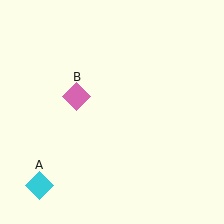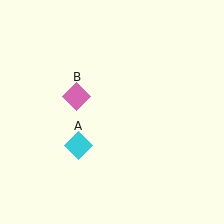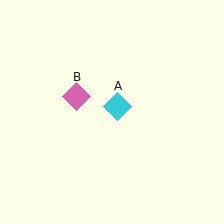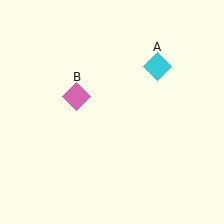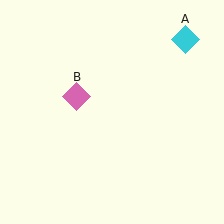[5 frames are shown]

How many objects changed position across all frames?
1 object changed position: cyan diamond (object A).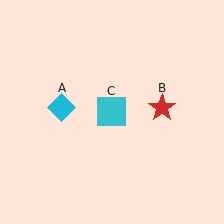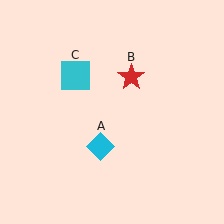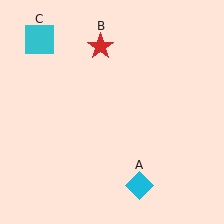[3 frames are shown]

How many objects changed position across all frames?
3 objects changed position: cyan diamond (object A), red star (object B), cyan square (object C).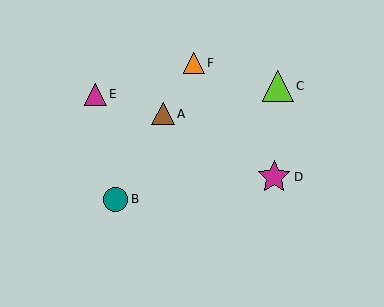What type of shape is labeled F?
Shape F is an orange triangle.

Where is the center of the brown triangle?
The center of the brown triangle is at (163, 114).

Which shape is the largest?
The magenta star (labeled D) is the largest.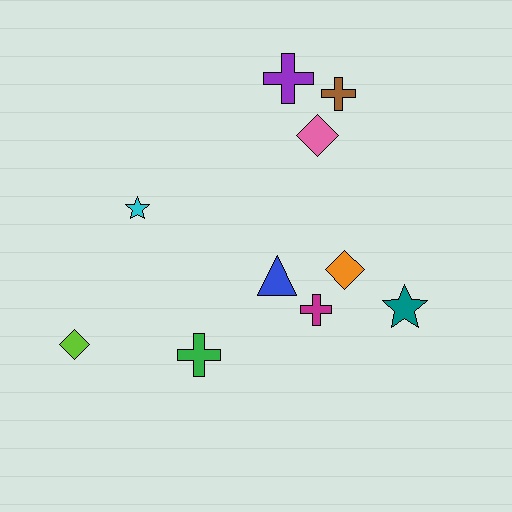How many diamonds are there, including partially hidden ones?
There are 3 diamonds.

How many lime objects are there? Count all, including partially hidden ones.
There is 1 lime object.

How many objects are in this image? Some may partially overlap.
There are 10 objects.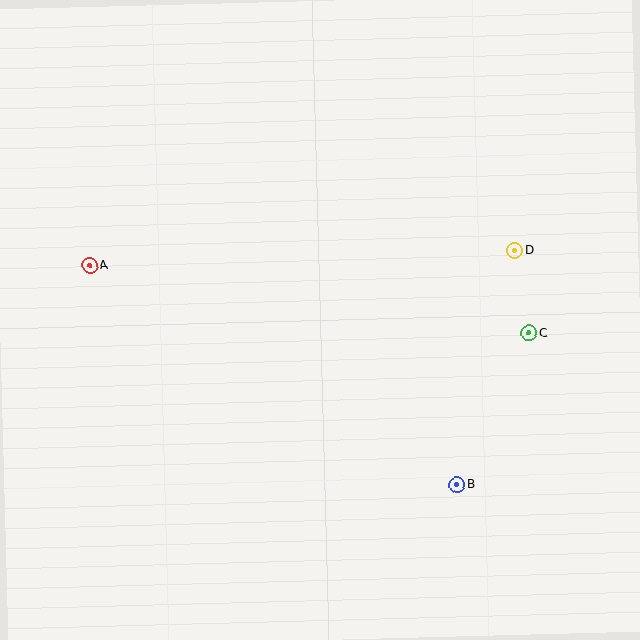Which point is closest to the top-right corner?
Point D is closest to the top-right corner.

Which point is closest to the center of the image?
Point D at (515, 250) is closest to the center.